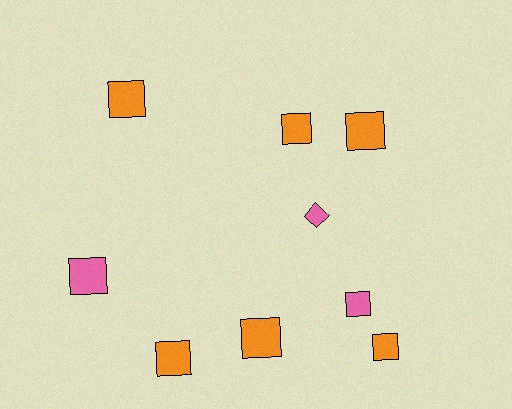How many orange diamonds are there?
There are no orange diamonds.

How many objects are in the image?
There are 9 objects.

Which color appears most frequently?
Orange, with 6 objects.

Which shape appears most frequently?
Square, with 8 objects.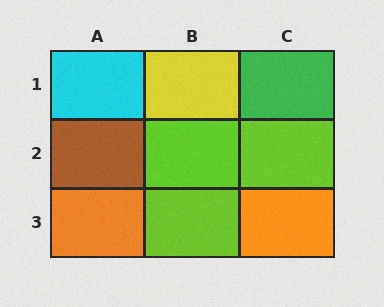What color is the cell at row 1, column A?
Cyan.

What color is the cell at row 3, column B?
Lime.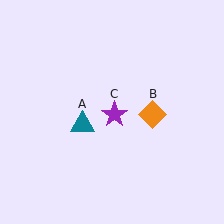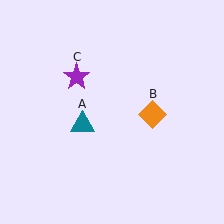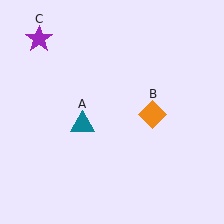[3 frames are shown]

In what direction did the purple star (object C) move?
The purple star (object C) moved up and to the left.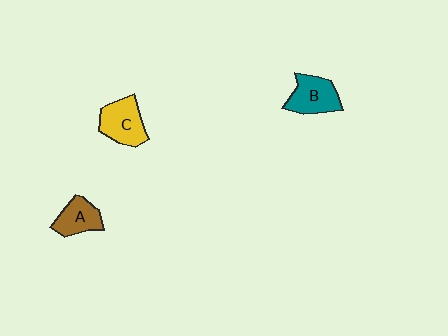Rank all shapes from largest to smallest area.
From largest to smallest: C (yellow), B (teal), A (brown).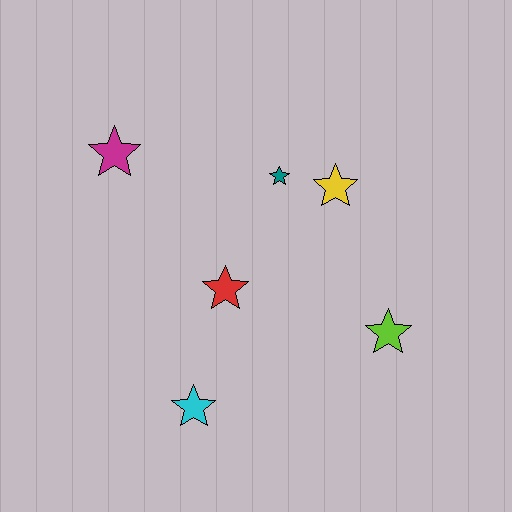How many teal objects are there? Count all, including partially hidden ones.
There is 1 teal object.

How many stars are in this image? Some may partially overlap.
There are 6 stars.